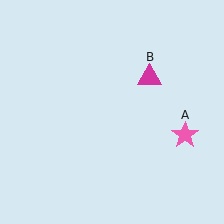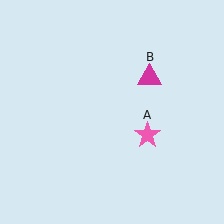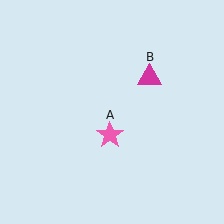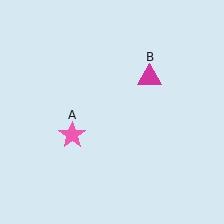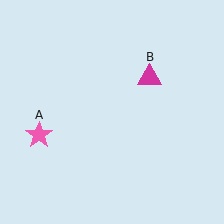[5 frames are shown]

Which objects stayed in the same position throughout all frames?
Magenta triangle (object B) remained stationary.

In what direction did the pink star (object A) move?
The pink star (object A) moved left.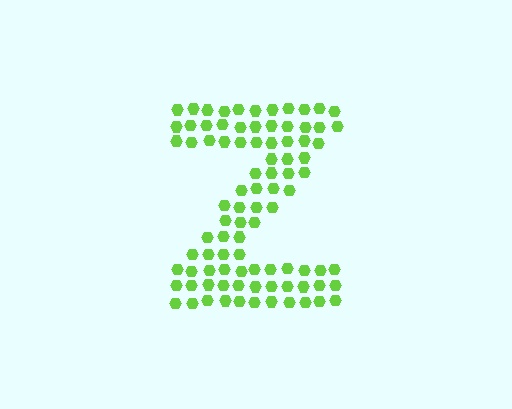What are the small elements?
The small elements are hexagons.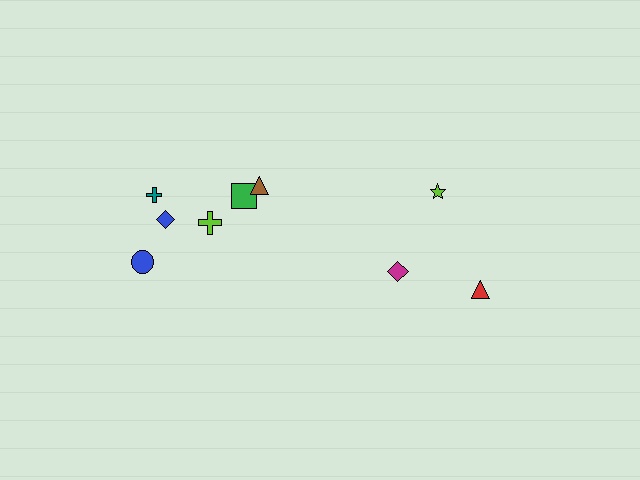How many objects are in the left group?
There are 6 objects.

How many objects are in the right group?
There are 3 objects.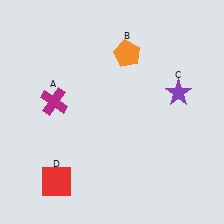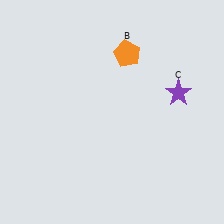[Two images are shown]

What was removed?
The red square (D), the magenta cross (A) were removed in Image 2.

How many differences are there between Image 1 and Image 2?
There are 2 differences between the two images.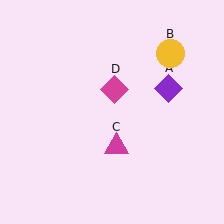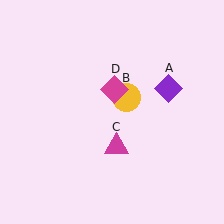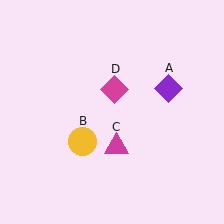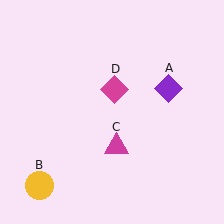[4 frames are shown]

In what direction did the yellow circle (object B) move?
The yellow circle (object B) moved down and to the left.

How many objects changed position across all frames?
1 object changed position: yellow circle (object B).